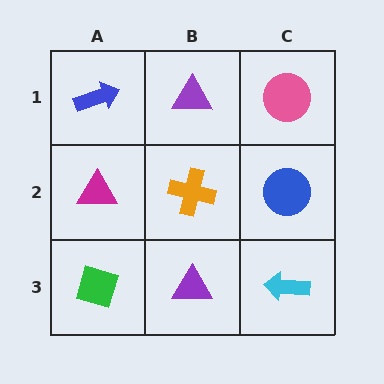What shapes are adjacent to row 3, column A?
A magenta triangle (row 2, column A), a purple triangle (row 3, column B).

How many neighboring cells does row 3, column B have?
3.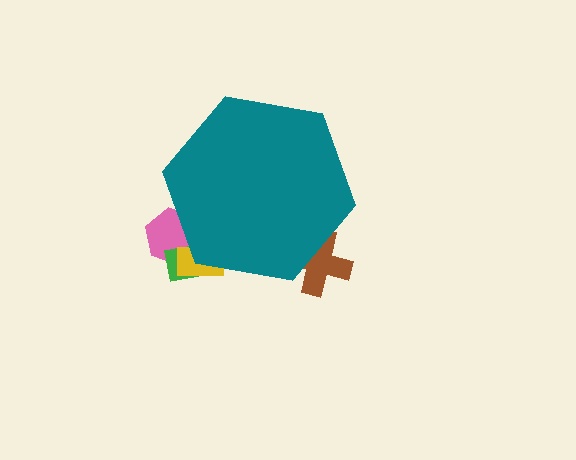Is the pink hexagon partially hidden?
Yes, the pink hexagon is partially hidden behind the teal hexagon.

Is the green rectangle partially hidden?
Yes, the green rectangle is partially hidden behind the teal hexagon.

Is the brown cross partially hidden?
Yes, the brown cross is partially hidden behind the teal hexagon.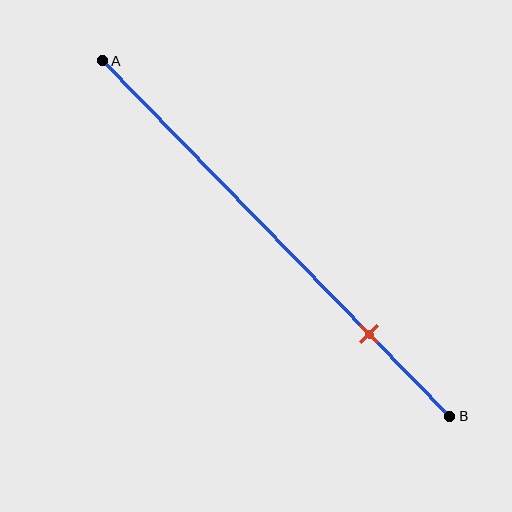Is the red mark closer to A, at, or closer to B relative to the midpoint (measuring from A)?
The red mark is closer to point B than the midpoint of segment AB.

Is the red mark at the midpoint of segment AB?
No, the mark is at about 75% from A, not at the 50% midpoint.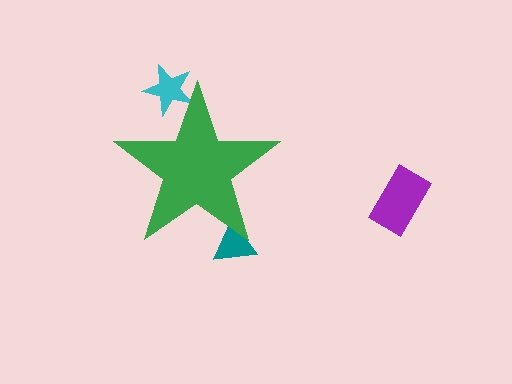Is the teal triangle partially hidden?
Yes, the teal triangle is partially hidden behind the green star.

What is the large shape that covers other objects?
A green star.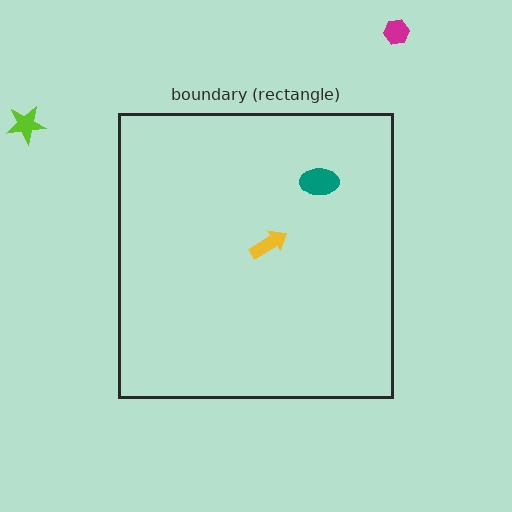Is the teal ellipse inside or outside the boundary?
Inside.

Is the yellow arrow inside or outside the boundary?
Inside.